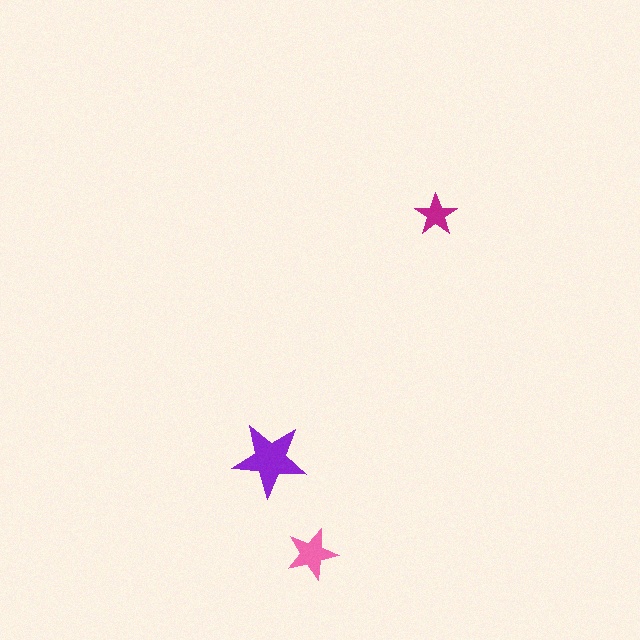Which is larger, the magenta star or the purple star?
The purple one.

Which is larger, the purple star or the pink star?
The purple one.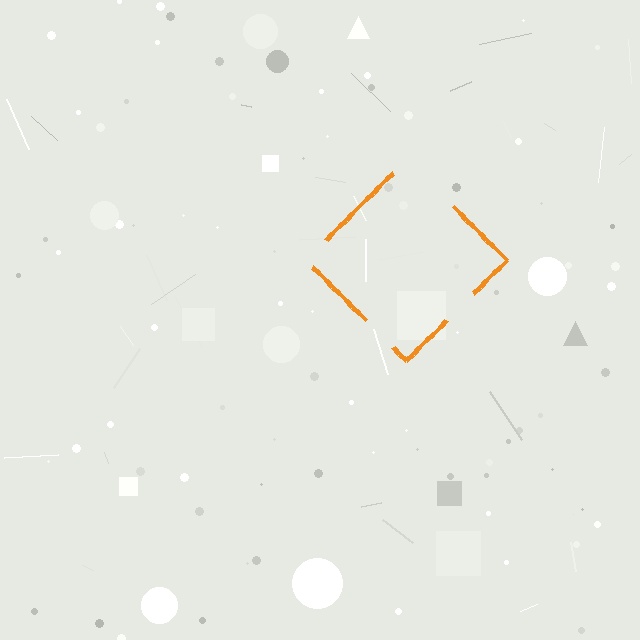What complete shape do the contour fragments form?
The contour fragments form a diamond.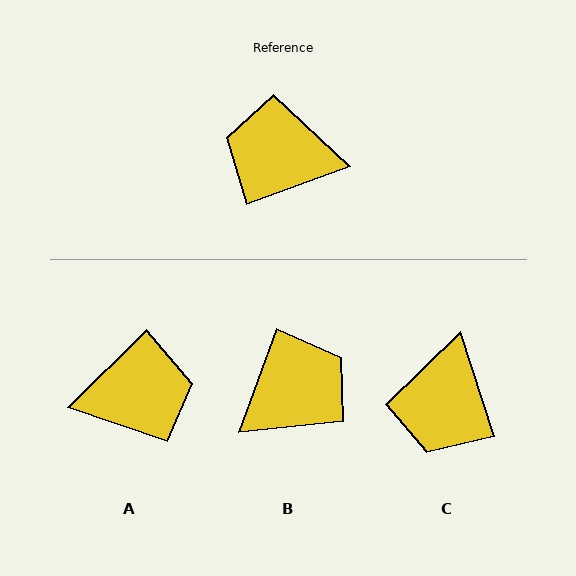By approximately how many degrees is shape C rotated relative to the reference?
Approximately 87 degrees counter-clockwise.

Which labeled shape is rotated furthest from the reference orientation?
A, about 156 degrees away.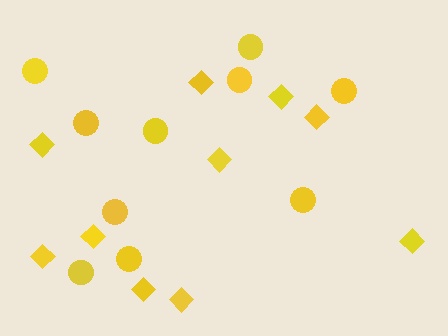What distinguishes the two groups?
There are 2 groups: one group of diamonds (10) and one group of circles (10).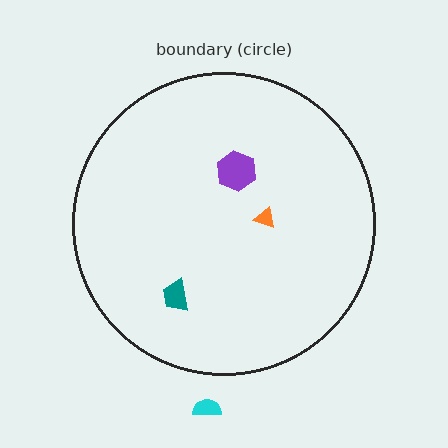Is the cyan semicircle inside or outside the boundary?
Outside.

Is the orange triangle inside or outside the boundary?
Inside.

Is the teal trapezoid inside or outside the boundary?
Inside.